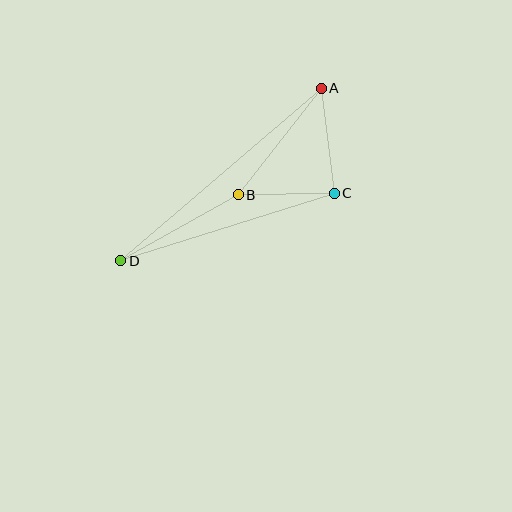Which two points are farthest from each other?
Points A and D are farthest from each other.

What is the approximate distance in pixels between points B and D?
The distance between B and D is approximately 135 pixels.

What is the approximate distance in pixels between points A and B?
The distance between A and B is approximately 135 pixels.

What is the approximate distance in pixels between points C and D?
The distance between C and D is approximately 224 pixels.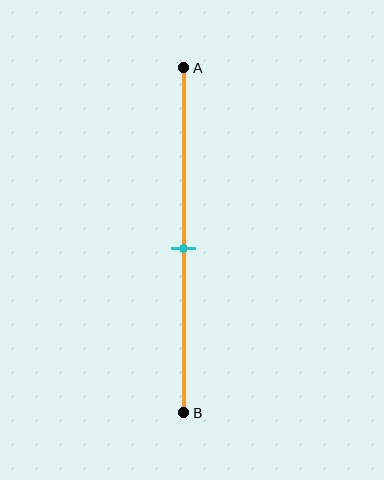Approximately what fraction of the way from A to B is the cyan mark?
The cyan mark is approximately 55% of the way from A to B.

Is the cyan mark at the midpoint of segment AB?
Yes, the mark is approximately at the midpoint.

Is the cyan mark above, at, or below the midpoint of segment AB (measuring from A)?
The cyan mark is approximately at the midpoint of segment AB.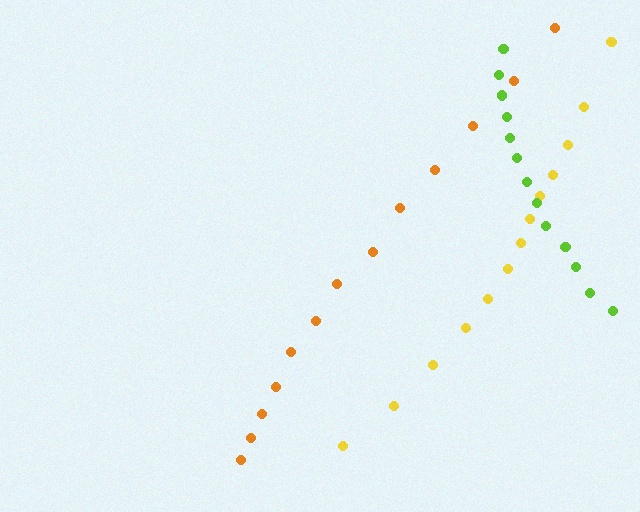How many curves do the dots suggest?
There are 3 distinct paths.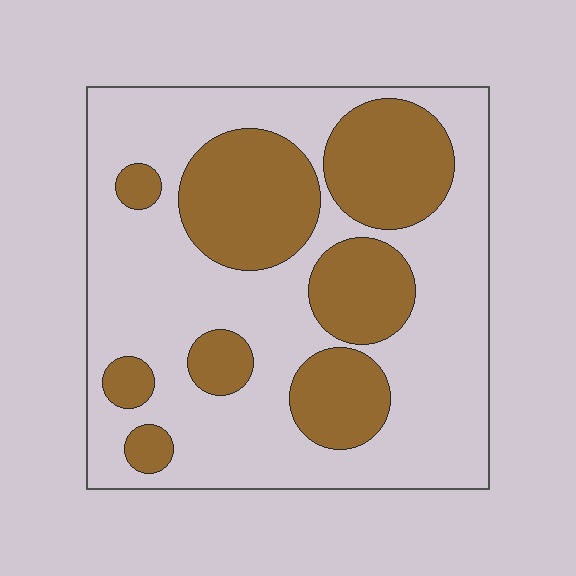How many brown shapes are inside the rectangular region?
8.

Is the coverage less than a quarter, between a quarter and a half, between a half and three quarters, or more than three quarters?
Between a quarter and a half.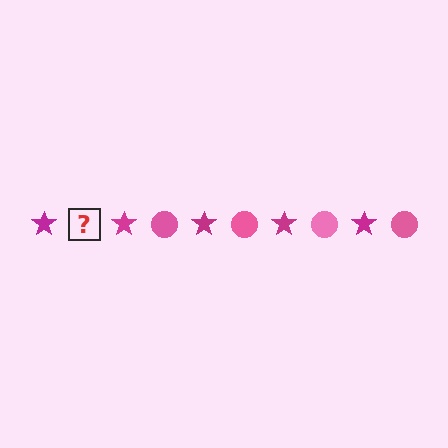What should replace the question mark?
The question mark should be replaced with a pink circle.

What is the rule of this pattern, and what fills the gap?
The rule is that the pattern alternates between magenta star and pink circle. The gap should be filled with a pink circle.